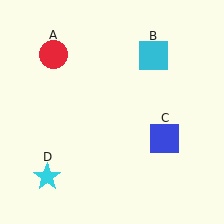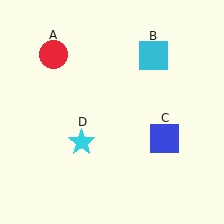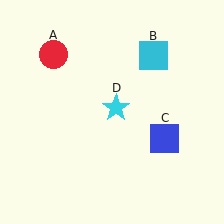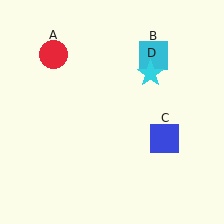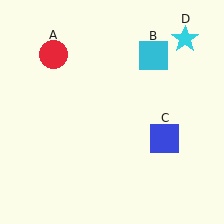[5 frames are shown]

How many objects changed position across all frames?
1 object changed position: cyan star (object D).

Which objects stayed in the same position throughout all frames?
Red circle (object A) and cyan square (object B) and blue square (object C) remained stationary.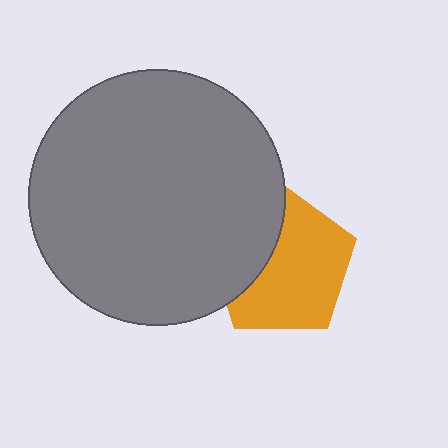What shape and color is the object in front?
The object in front is a gray circle.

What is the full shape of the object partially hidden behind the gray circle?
The partially hidden object is an orange pentagon.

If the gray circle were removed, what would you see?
You would see the complete orange pentagon.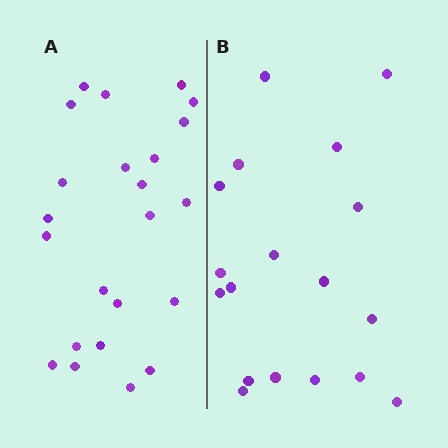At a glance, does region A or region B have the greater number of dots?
Region A (the left region) has more dots.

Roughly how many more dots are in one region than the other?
Region A has about 5 more dots than region B.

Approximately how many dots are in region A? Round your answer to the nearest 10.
About 20 dots. (The exact count is 23, which rounds to 20.)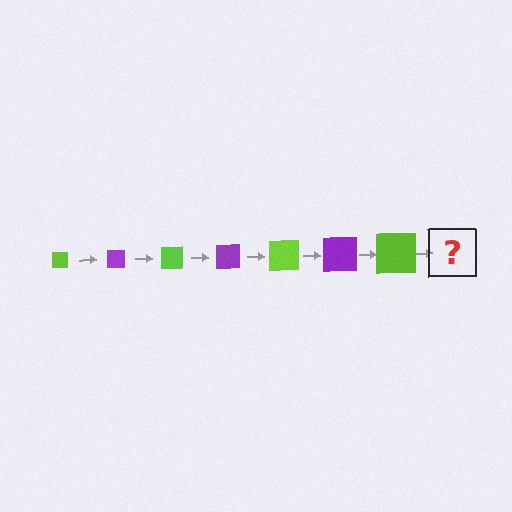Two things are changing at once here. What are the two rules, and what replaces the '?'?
The two rules are that the square grows larger each step and the color cycles through lime and purple. The '?' should be a purple square, larger than the previous one.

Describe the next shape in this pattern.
It should be a purple square, larger than the previous one.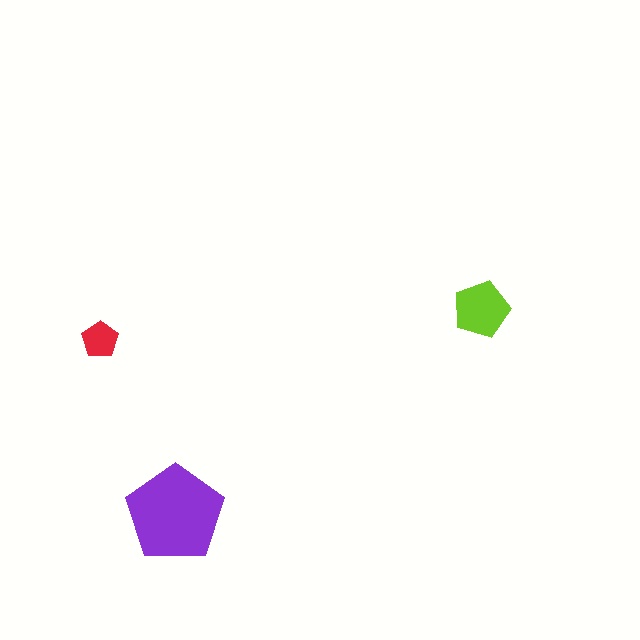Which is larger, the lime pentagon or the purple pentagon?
The purple one.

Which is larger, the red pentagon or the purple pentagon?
The purple one.